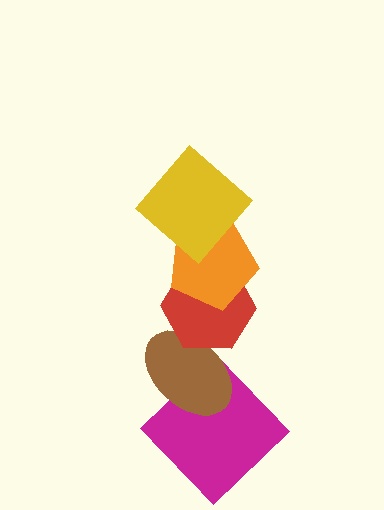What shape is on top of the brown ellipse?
The red hexagon is on top of the brown ellipse.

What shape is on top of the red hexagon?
The orange pentagon is on top of the red hexagon.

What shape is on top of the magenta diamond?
The brown ellipse is on top of the magenta diamond.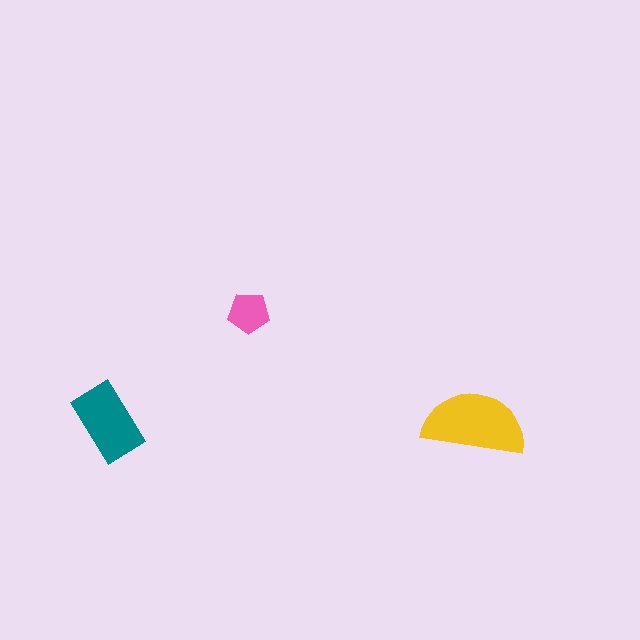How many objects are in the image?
There are 3 objects in the image.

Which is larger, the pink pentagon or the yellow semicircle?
The yellow semicircle.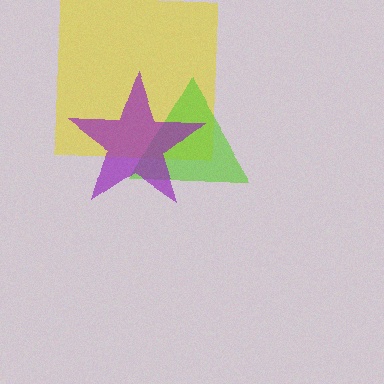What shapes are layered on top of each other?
The layered shapes are: a yellow square, a lime triangle, a purple star.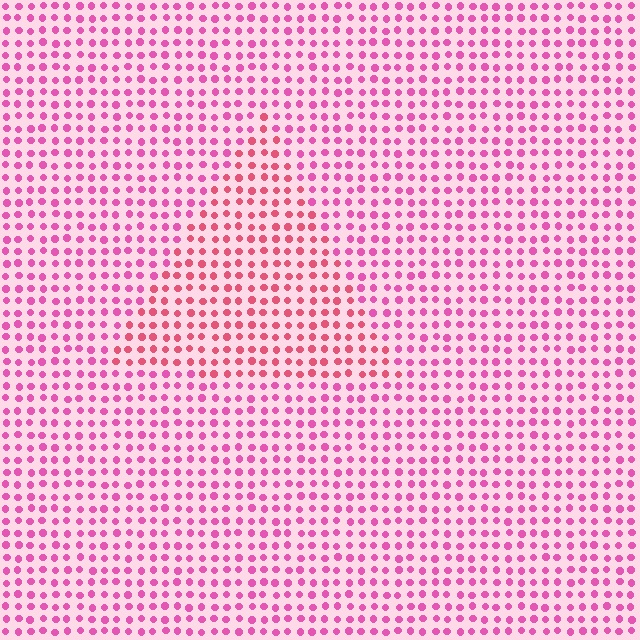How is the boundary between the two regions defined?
The boundary is defined purely by a slight shift in hue (about 25 degrees). Spacing, size, and orientation are identical on both sides.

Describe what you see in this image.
The image is filled with small pink elements in a uniform arrangement. A triangle-shaped region is visible where the elements are tinted to a slightly different hue, forming a subtle color boundary.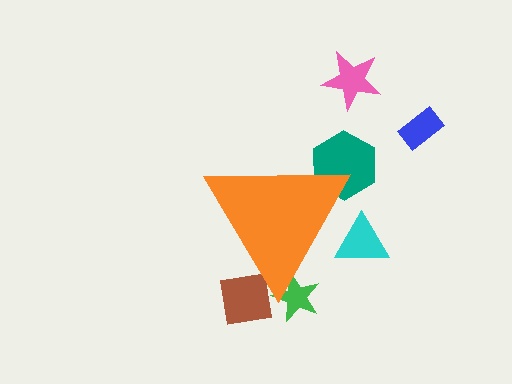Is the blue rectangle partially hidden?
No, the blue rectangle is fully visible.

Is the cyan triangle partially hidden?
Yes, the cyan triangle is partially hidden behind the orange triangle.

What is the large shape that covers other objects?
An orange triangle.